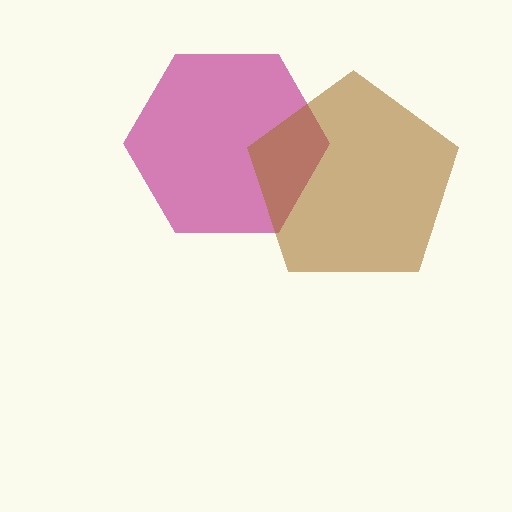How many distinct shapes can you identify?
There are 2 distinct shapes: a magenta hexagon, a brown pentagon.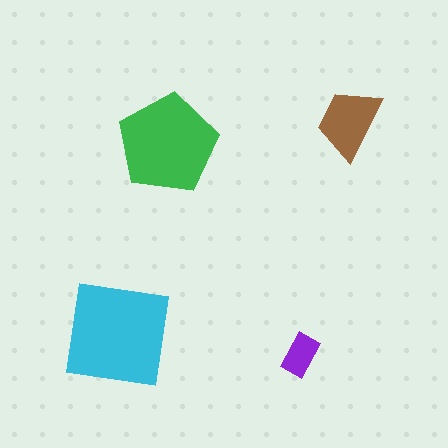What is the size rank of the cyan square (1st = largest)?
1st.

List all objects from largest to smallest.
The cyan square, the green pentagon, the brown trapezoid, the purple rectangle.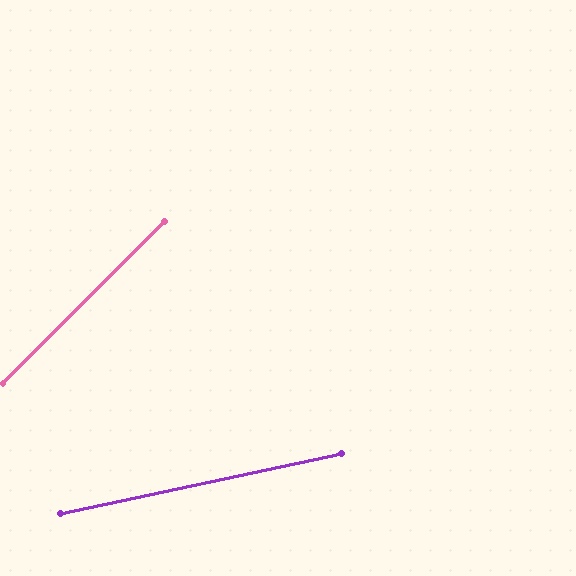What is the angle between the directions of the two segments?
Approximately 33 degrees.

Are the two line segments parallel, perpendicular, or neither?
Neither parallel nor perpendicular — they differ by about 33°.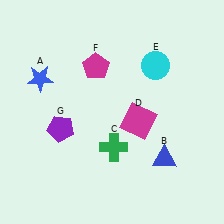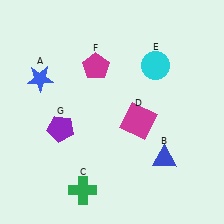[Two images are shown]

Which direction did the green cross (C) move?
The green cross (C) moved down.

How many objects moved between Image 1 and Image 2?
1 object moved between the two images.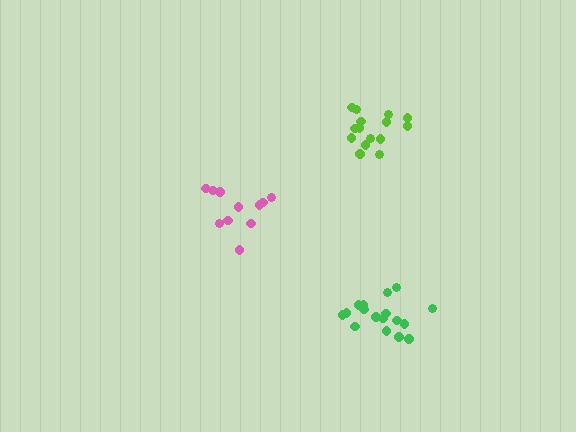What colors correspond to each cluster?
The clusters are colored: pink, lime, green.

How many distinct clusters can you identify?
There are 3 distinct clusters.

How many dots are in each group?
Group 1: 11 dots, Group 2: 15 dots, Group 3: 17 dots (43 total).